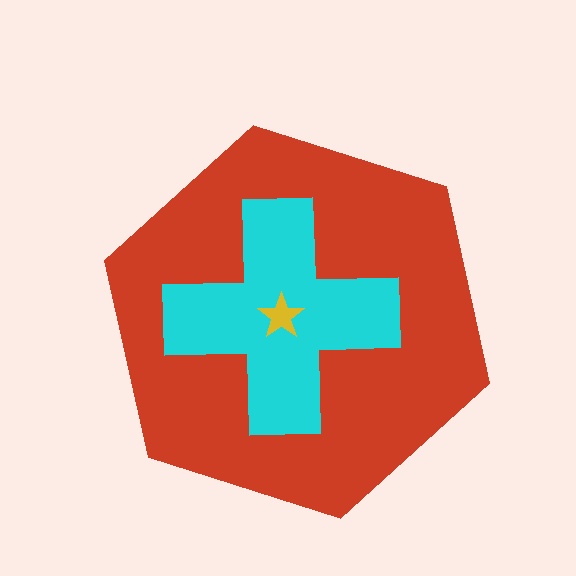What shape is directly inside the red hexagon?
The cyan cross.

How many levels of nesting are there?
3.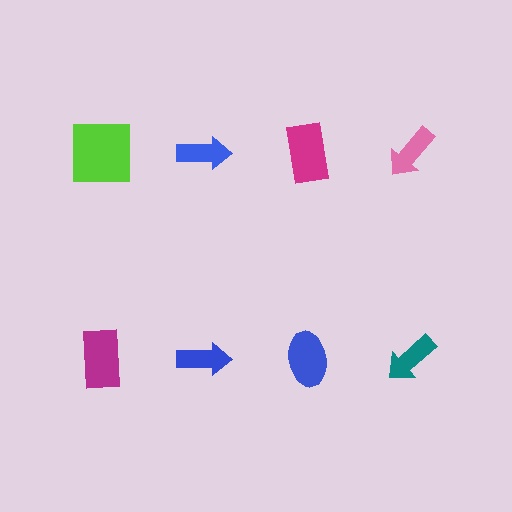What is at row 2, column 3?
A blue ellipse.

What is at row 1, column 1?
A lime square.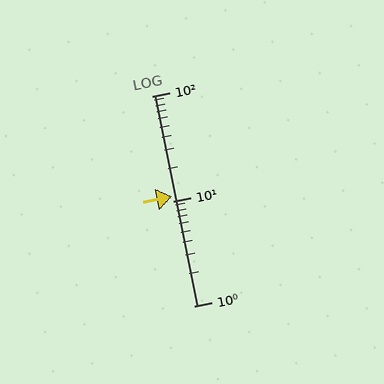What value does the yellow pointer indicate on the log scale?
The pointer indicates approximately 11.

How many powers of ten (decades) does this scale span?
The scale spans 2 decades, from 1 to 100.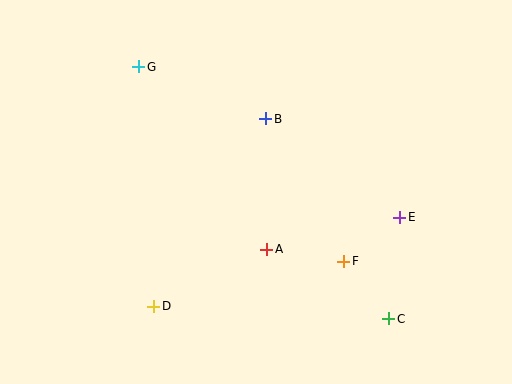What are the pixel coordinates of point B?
Point B is at (266, 119).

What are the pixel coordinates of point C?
Point C is at (389, 319).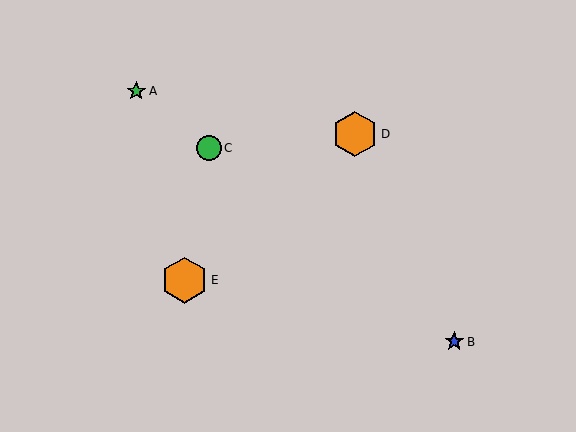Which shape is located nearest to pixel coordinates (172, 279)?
The orange hexagon (labeled E) at (185, 280) is nearest to that location.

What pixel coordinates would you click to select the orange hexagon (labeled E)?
Click at (185, 280) to select the orange hexagon E.